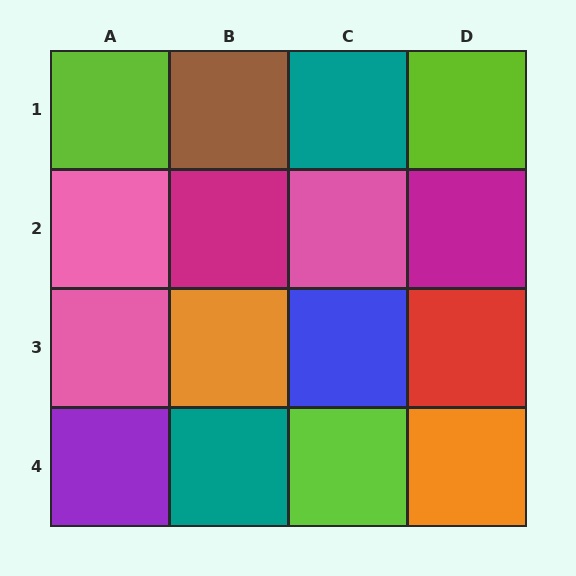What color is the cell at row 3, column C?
Blue.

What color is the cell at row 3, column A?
Pink.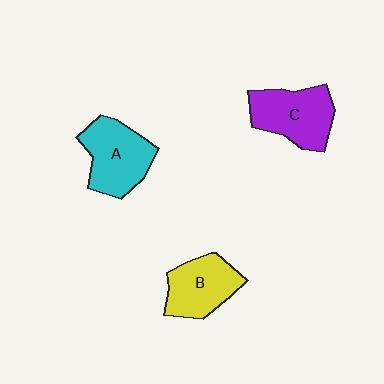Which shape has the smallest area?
Shape B (yellow).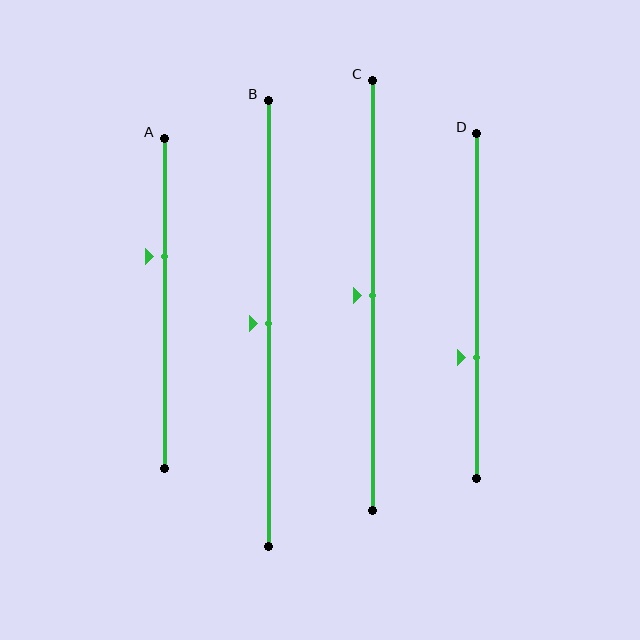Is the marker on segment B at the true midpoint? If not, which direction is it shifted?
Yes, the marker on segment B is at the true midpoint.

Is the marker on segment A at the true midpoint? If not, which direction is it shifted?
No, the marker on segment A is shifted upward by about 14% of the segment length.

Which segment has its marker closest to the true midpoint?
Segment B has its marker closest to the true midpoint.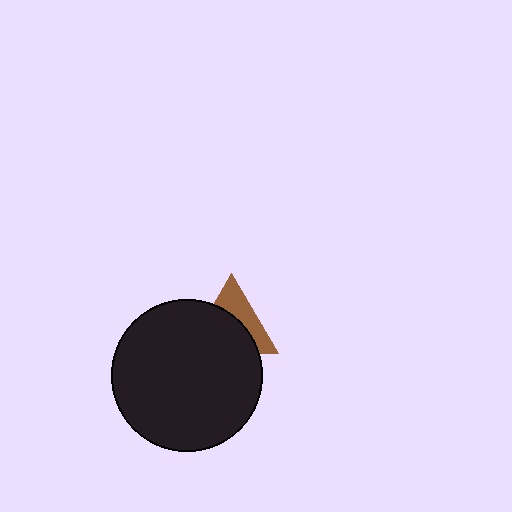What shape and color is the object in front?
The object in front is a black circle.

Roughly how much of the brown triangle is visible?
A small part of it is visible (roughly 42%).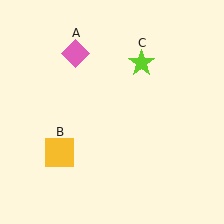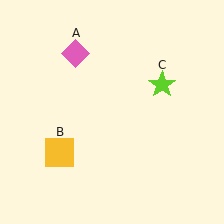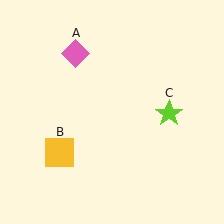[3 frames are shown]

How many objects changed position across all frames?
1 object changed position: lime star (object C).